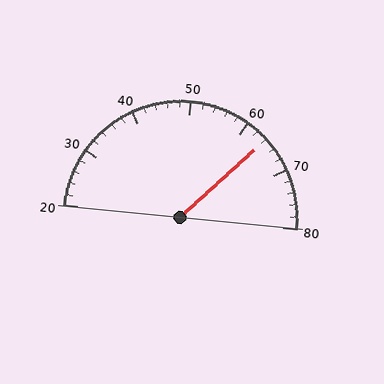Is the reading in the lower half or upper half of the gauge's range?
The reading is in the upper half of the range (20 to 80).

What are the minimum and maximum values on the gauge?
The gauge ranges from 20 to 80.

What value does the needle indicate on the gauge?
The needle indicates approximately 64.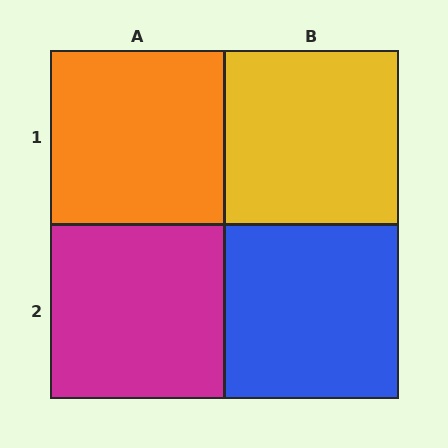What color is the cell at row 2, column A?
Magenta.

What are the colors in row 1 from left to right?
Orange, yellow.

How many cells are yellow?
1 cell is yellow.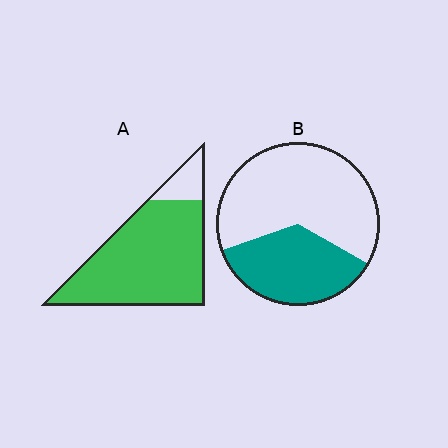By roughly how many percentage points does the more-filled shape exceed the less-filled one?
By roughly 50 percentage points (A over B).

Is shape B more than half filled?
No.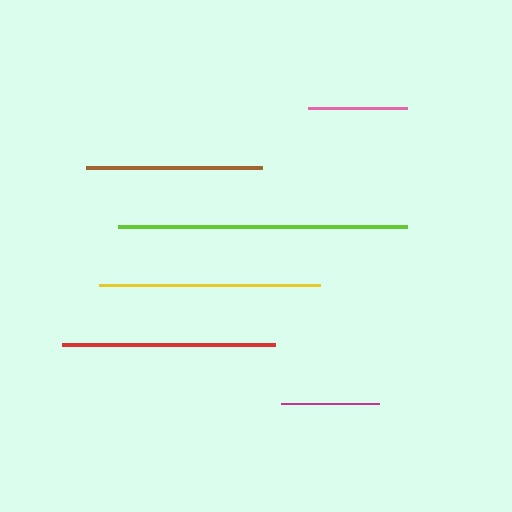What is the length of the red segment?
The red segment is approximately 213 pixels long.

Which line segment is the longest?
The lime line is the longest at approximately 289 pixels.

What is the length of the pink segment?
The pink segment is approximately 100 pixels long.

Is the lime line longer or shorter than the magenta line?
The lime line is longer than the magenta line.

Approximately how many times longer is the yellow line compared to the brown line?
The yellow line is approximately 1.2 times the length of the brown line.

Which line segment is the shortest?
The magenta line is the shortest at approximately 98 pixels.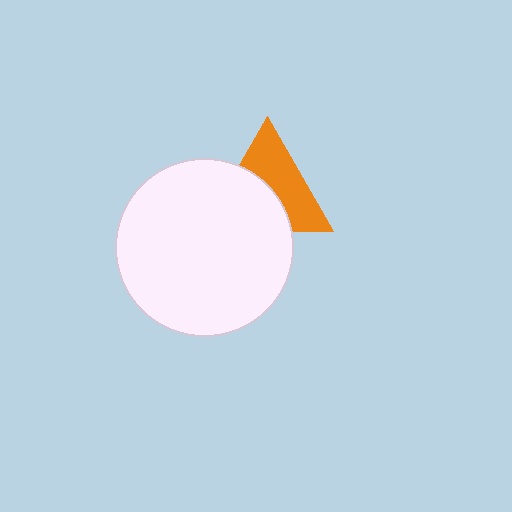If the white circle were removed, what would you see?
You would see the complete orange triangle.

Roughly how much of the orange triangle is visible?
About half of it is visible (roughly 53%).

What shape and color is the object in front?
The object in front is a white circle.